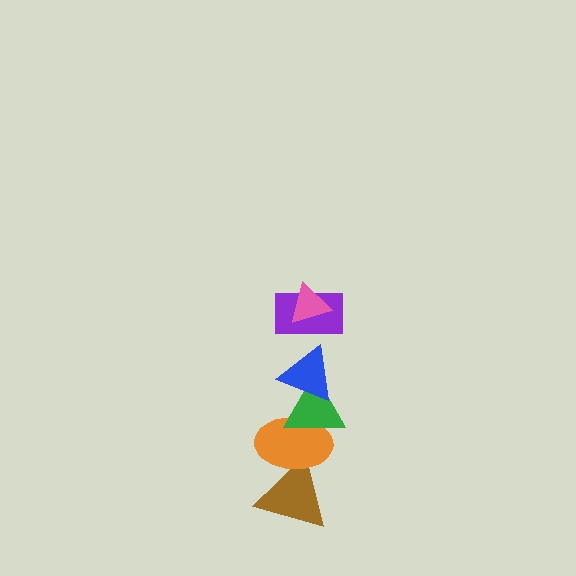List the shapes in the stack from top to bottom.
From top to bottom: the pink triangle, the purple rectangle, the blue triangle, the green triangle, the orange ellipse, the brown triangle.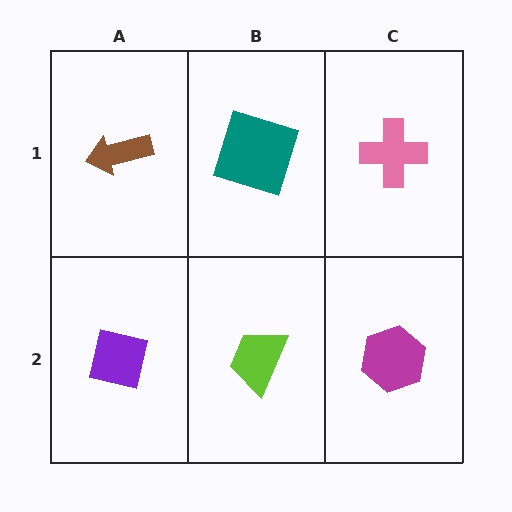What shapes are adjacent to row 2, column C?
A pink cross (row 1, column C), a lime trapezoid (row 2, column B).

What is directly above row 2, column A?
A brown arrow.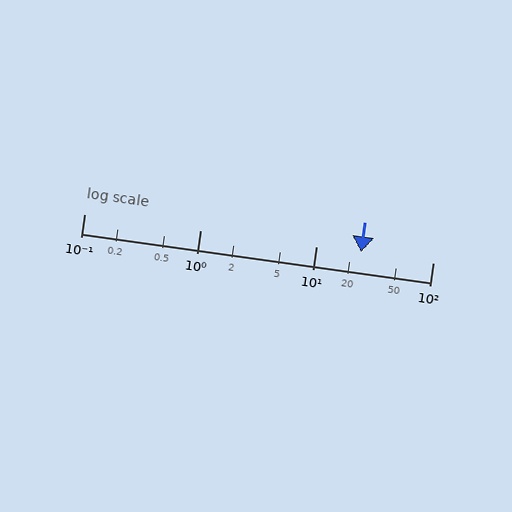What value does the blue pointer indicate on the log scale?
The pointer indicates approximately 24.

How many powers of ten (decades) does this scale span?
The scale spans 3 decades, from 0.1 to 100.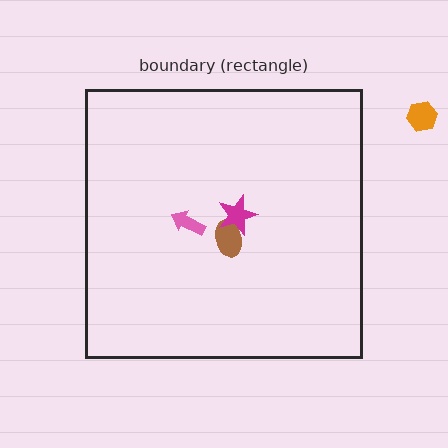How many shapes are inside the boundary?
3 inside, 1 outside.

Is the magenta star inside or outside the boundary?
Inside.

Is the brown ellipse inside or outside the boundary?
Inside.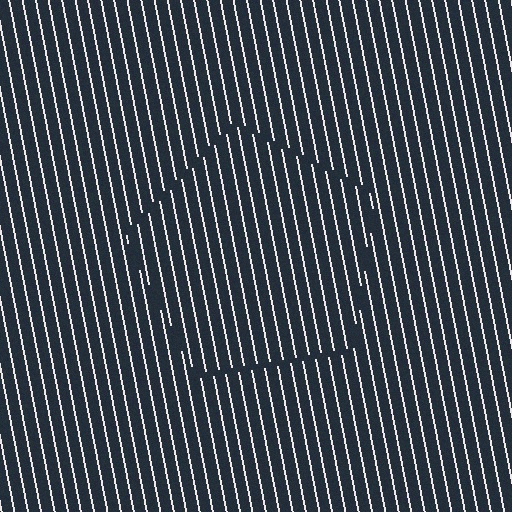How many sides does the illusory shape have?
5 sides — the line-ends trace a pentagon.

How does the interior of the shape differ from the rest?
The interior of the shape contains the same grating, shifted by half a period — the contour is defined by the phase discontinuity where line-ends from the inner and outer gratings abut.